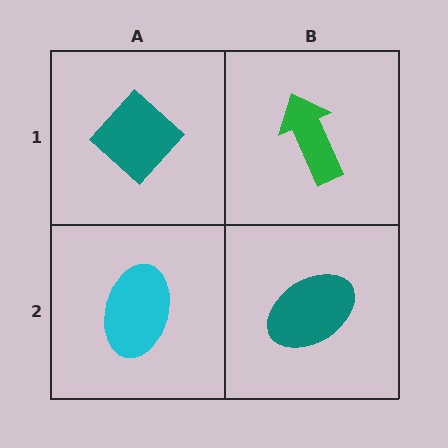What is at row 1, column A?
A teal diamond.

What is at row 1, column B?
A green arrow.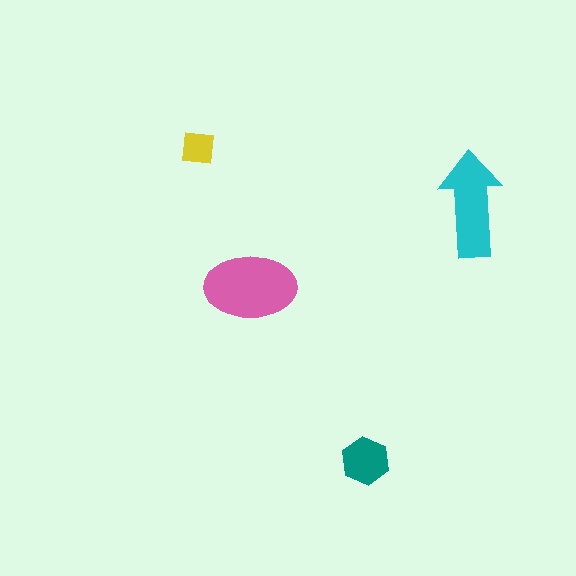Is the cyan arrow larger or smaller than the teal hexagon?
Larger.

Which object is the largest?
The pink ellipse.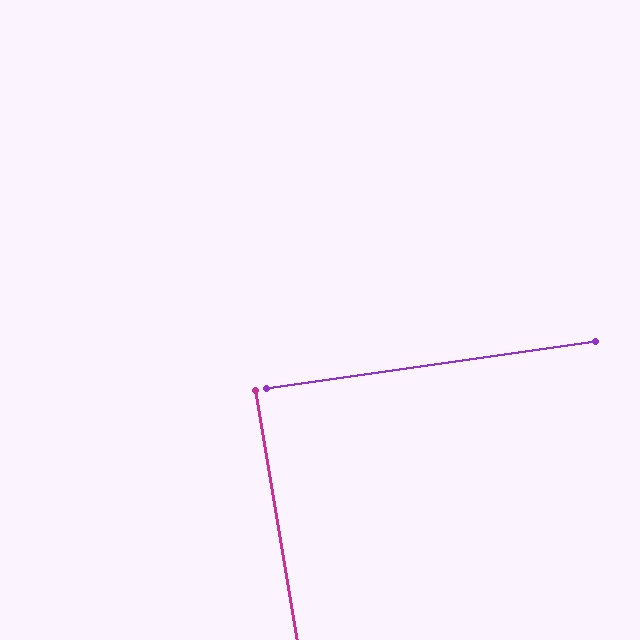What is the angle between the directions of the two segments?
Approximately 89 degrees.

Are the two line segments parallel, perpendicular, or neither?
Perpendicular — they meet at approximately 89°.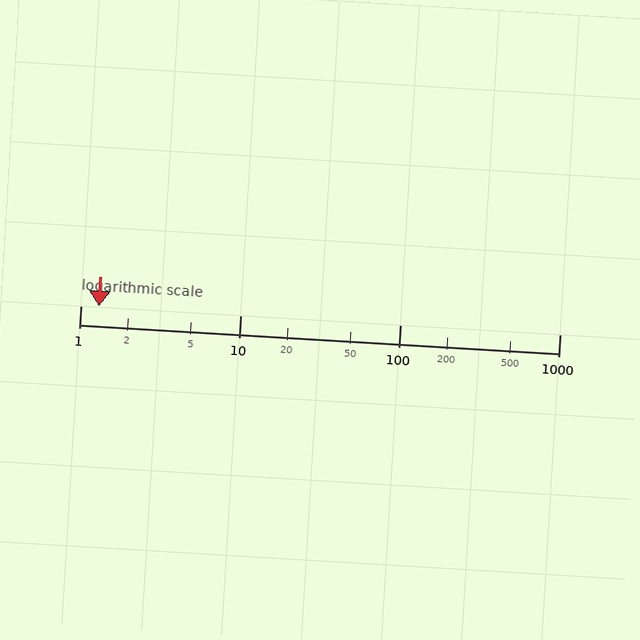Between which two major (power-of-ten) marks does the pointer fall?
The pointer is between 1 and 10.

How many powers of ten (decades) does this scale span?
The scale spans 3 decades, from 1 to 1000.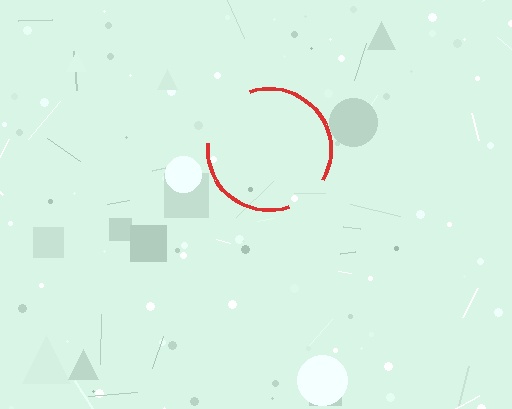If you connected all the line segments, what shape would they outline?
They would outline a circle.